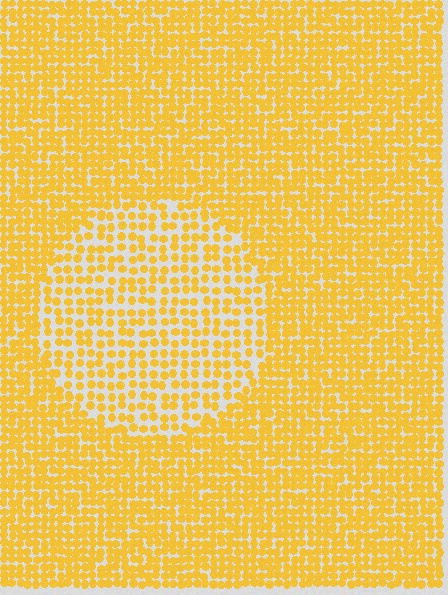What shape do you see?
I see a circle.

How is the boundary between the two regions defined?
The boundary is defined by a change in element density (approximately 1.7x ratio). All elements are the same color, size, and shape.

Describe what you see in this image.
The image contains small yellow elements arranged at two different densities. A circle-shaped region is visible where the elements are less densely packed than the surrounding area.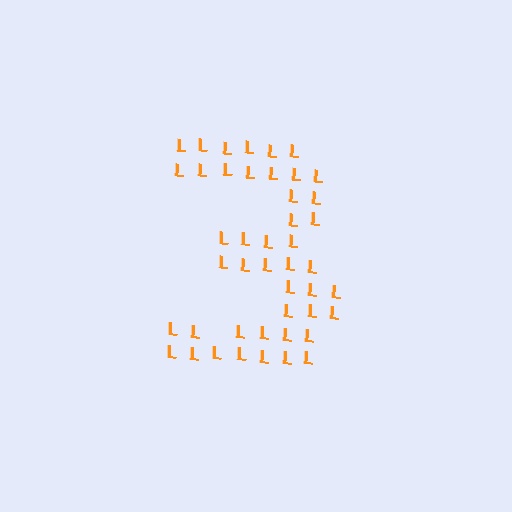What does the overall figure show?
The overall figure shows the digit 3.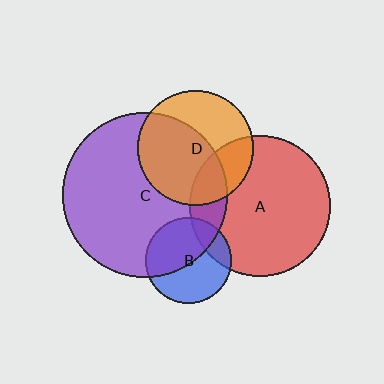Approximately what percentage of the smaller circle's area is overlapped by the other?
Approximately 20%.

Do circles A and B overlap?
Yes.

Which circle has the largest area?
Circle C (purple).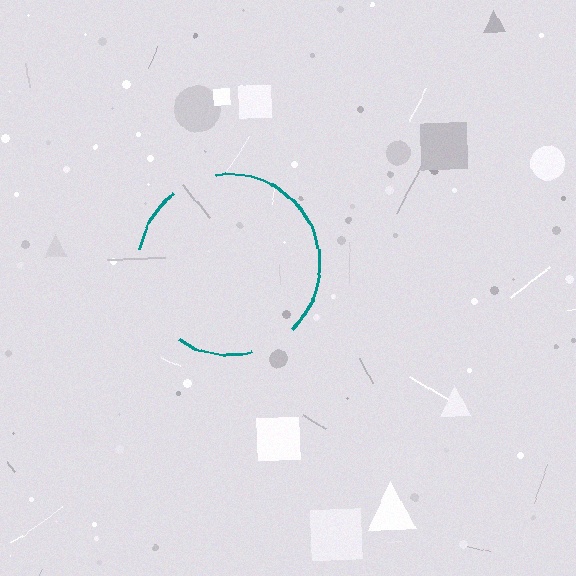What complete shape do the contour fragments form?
The contour fragments form a circle.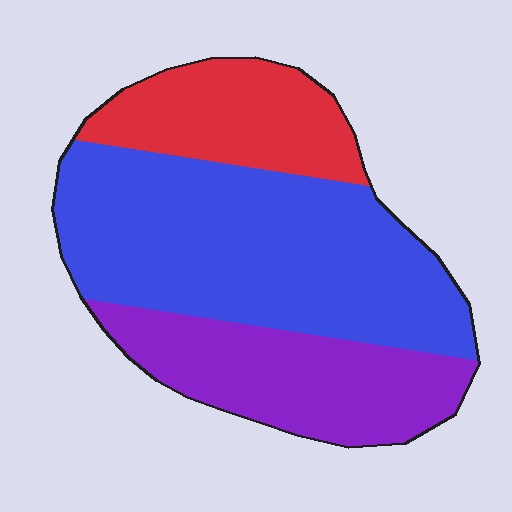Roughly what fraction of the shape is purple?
Purple takes up about one quarter (1/4) of the shape.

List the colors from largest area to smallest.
From largest to smallest: blue, purple, red.